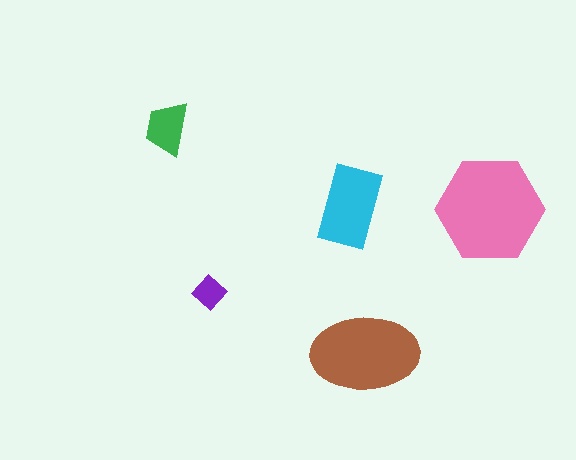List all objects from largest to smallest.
The pink hexagon, the brown ellipse, the cyan rectangle, the green trapezoid, the purple diamond.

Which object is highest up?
The green trapezoid is topmost.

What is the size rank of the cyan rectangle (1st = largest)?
3rd.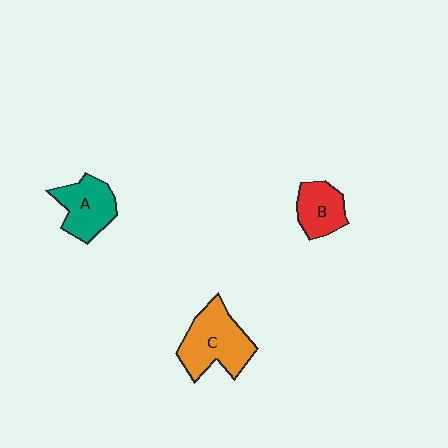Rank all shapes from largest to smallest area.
From largest to smallest: C (orange), A (teal), B (red).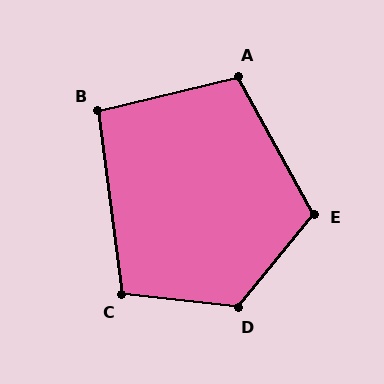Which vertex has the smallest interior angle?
B, at approximately 96 degrees.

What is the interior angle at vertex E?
Approximately 112 degrees (obtuse).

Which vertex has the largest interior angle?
D, at approximately 123 degrees.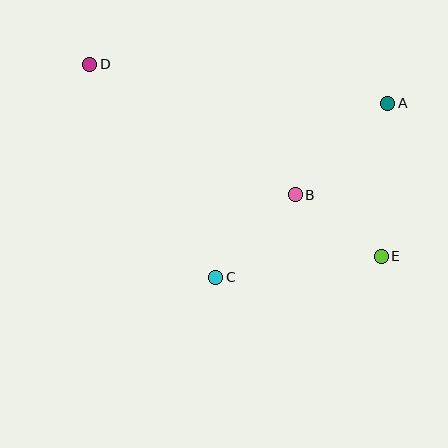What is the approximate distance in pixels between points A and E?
The distance between A and E is approximately 153 pixels.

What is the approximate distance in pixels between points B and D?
The distance between B and D is approximately 243 pixels.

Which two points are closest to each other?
Points B and E are closest to each other.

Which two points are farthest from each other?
Points D and E are farthest from each other.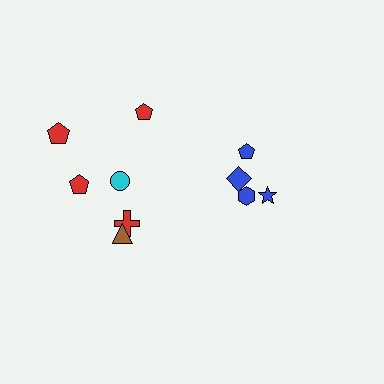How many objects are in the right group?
There are 4 objects.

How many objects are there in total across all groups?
There are 10 objects.